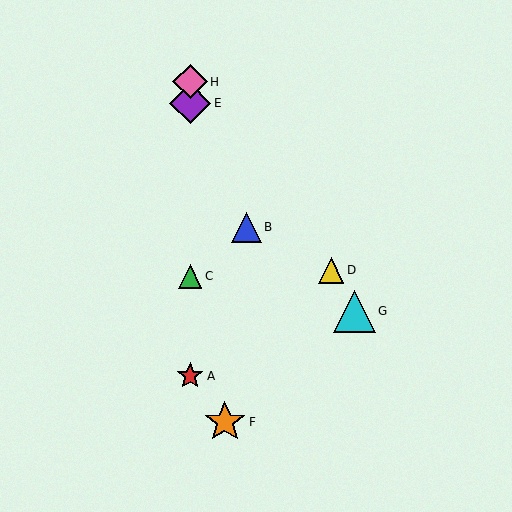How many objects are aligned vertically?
4 objects (A, C, E, H) are aligned vertically.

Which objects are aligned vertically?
Objects A, C, E, H are aligned vertically.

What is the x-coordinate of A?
Object A is at x≈190.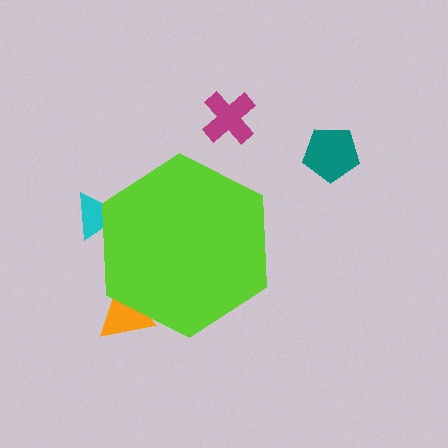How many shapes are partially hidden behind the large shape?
2 shapes are partially hidden.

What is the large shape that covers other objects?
A lime hexagon.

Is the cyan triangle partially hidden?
Yes, the cyan triangle is partially hidden behind the lime hexagon.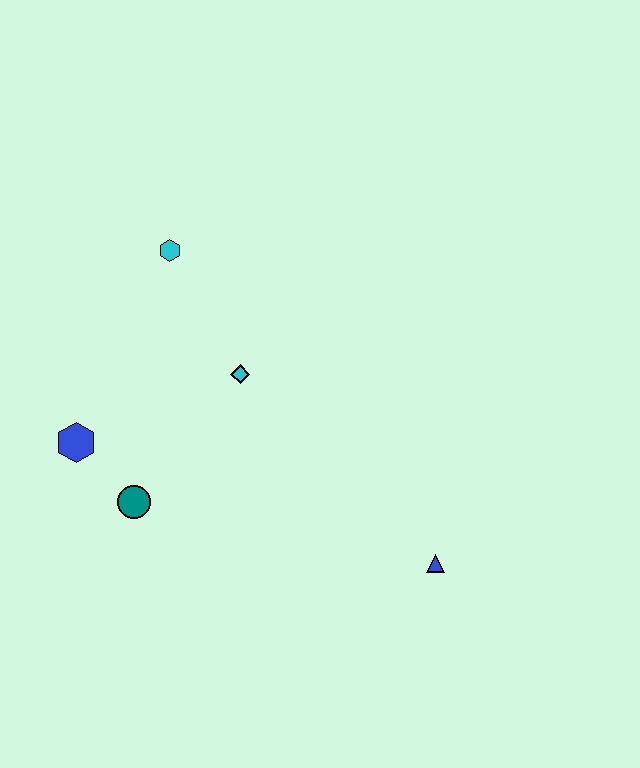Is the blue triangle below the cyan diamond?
Yes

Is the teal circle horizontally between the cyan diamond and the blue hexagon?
Yes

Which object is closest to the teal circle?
The blue hexagon is closest to the teal circle.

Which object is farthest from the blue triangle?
The cyan hexagon is farthest from the blue triangle.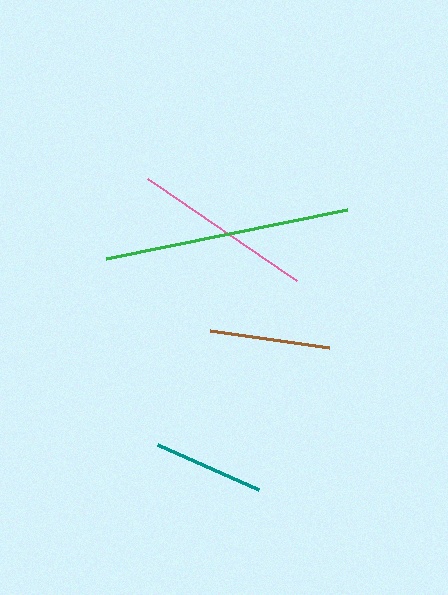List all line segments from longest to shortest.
From longest to shortest: green, pink, brown, teal.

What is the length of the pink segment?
The pink segment is approximately 181 pixels long.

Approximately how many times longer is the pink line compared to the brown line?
The pink line is approximately 1.5 times the length of the brown line.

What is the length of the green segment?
The green segment is approximately 246 pixels long.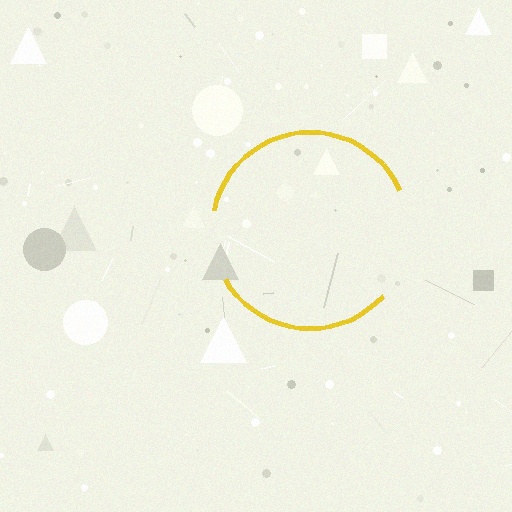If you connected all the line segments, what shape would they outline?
They would outline a circle.